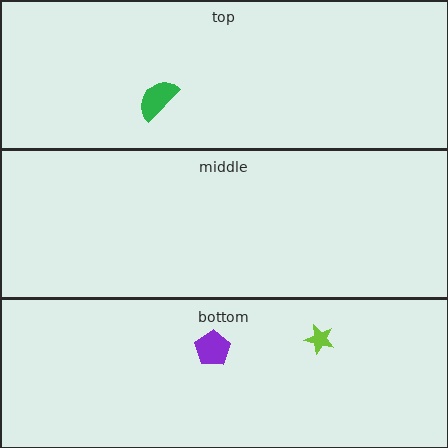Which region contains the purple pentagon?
The bottom region.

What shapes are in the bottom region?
The lime star, the purple pentagon.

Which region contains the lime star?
The bottom region.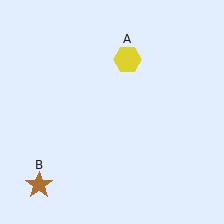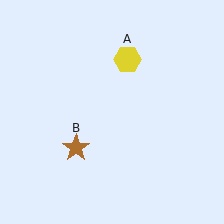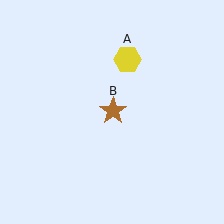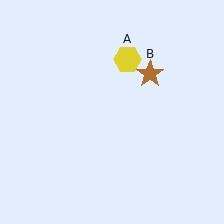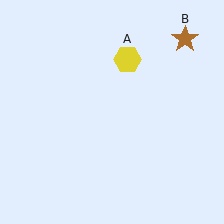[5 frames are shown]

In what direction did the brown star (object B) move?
The brown star (object B) moved up and to the right.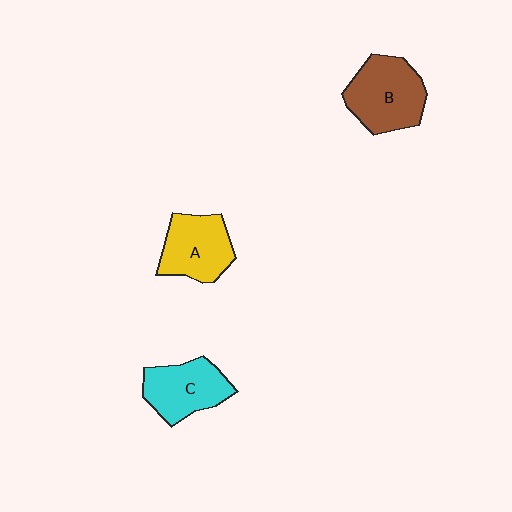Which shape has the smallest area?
Shape A (yellow).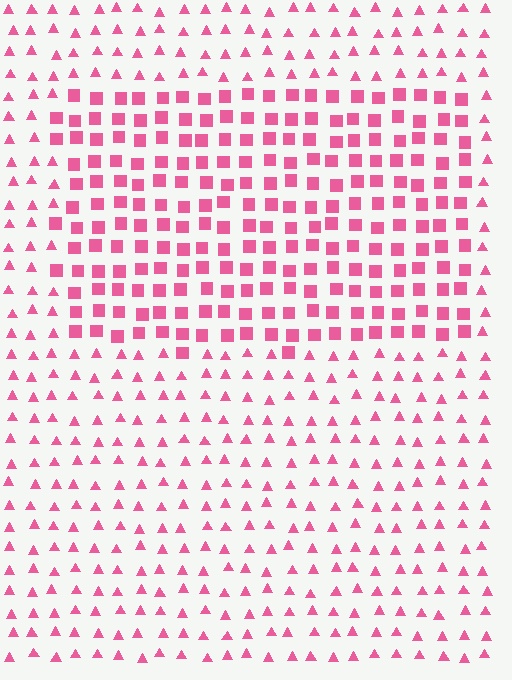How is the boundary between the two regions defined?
The boundary is defined by a change in element shape: squares inside vs. triangles outside. All elements share the same color and spacing.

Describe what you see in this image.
The image is filled with small pink elements arranged in a uniform grid. A rectangle-shaped region contains squares, while the surrounding area contains triangles. The boundary is defined purely by the change in element shape.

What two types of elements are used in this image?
The image uses squares inside the rectangle region and triangles outside it.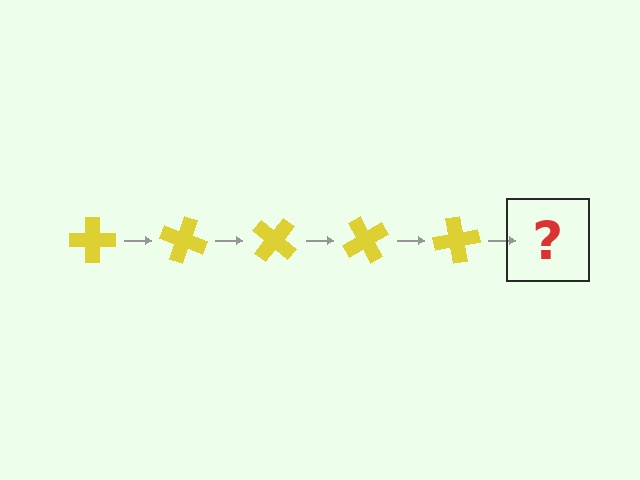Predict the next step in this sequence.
The next step is a yellow cross rotated 100 degrees.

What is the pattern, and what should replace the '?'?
The pattern is that the cross rotates 20 degrees each step. The '?' should be a yellow cross rotated 100 degrees.